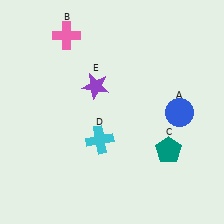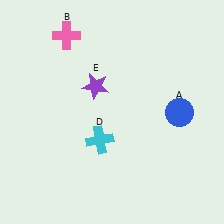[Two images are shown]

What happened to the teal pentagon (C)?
The teal pentagon (C) was removed in Image 2. It was in the bottom-right area of Image 1.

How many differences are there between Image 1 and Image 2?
There is 1 difference between the two images.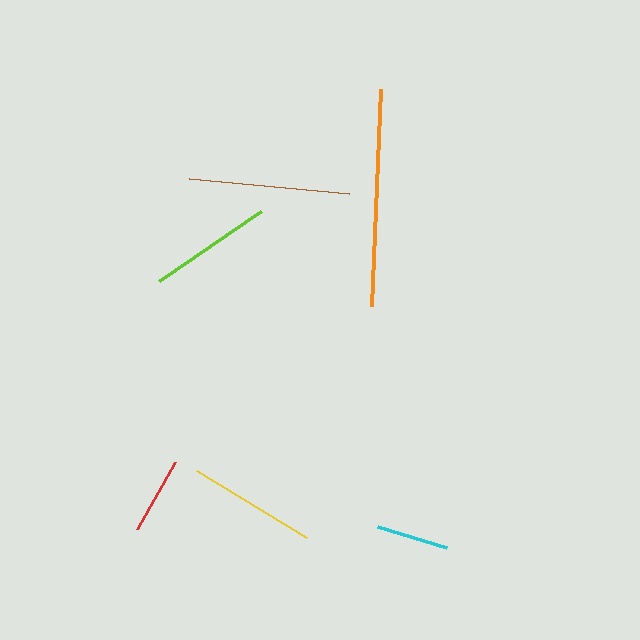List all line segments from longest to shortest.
From longest to shortest: orange, brown, yellow, lime, red, cyan.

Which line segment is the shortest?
The cyan line is the shortest at approximately 71 pixels.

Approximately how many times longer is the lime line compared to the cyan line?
The lime line is approximately 1.7 times the length of the cyan line.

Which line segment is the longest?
The orange line is the longest at approximately 217 pixels.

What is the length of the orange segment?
The orange segment is approximately 217 pixels long.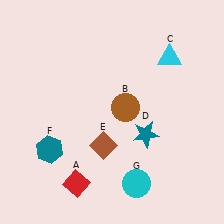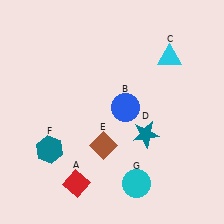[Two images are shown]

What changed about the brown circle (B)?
In Image 1, B is brown. In Image 2, it changed to blue.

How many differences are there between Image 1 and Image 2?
There is 1 difference between the two images.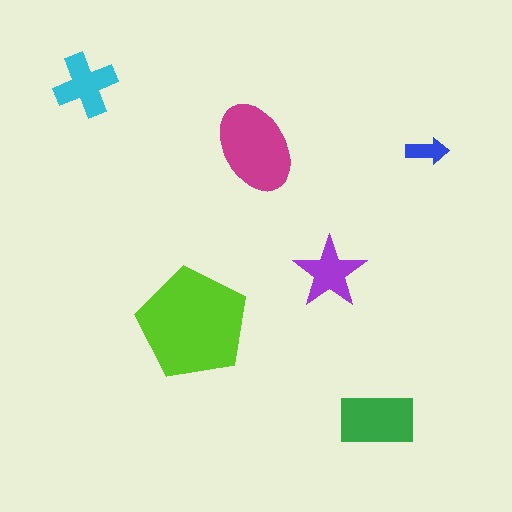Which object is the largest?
The lime pentagon.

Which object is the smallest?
The blue arrow.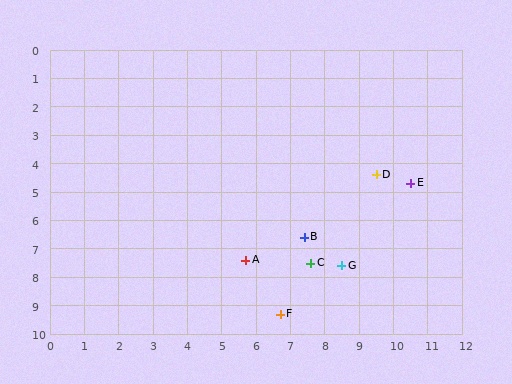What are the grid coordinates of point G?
Point G is at approximately (8.5, 7.6).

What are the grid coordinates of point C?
Point C is at approximately (7.6, 7.5).